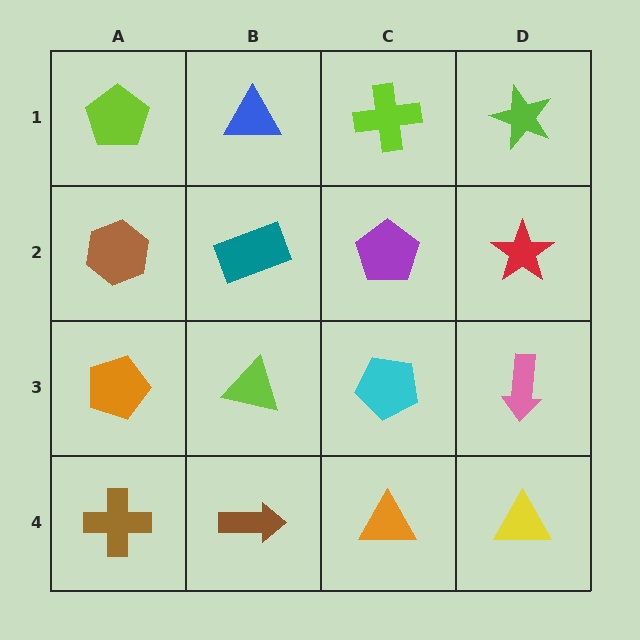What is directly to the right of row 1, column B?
A lime cross.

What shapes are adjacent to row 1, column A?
A brown hexagon (row 2, column A), a blue triangle (row 1, column B).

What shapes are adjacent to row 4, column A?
An orange pentagon (row 3, column A), a brown arrow (row 4, column B).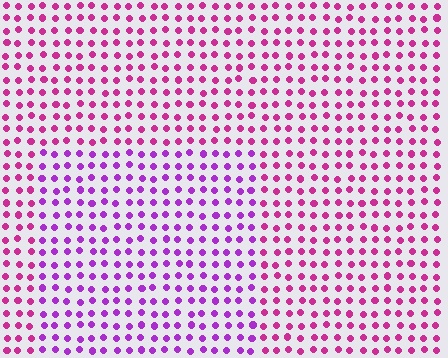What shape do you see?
I see a rectangle.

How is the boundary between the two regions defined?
The boundary is defined purely by a slight shift in hue (about 33 degrees). Spacing, size, and orientation are identical on both sides.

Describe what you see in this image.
The image is filled with small magenta elements in a uniform arrangement. A rectangle-shaped region is visible where the elements are tinted to a slightly different hue, forming a subtle color boundary.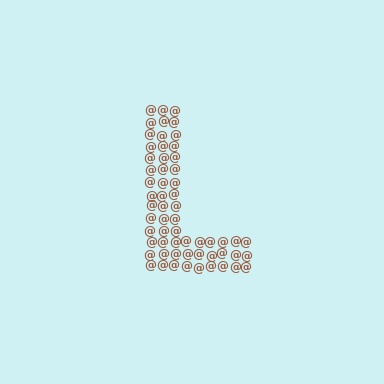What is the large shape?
The large shape is the letter L.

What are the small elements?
The small elements are at signs.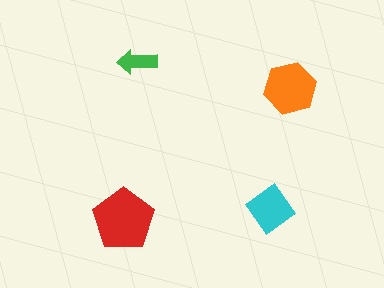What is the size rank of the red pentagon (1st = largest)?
1st.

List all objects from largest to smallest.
The red pentagon, the orange hexagon, the cyan diamond, the green arrow.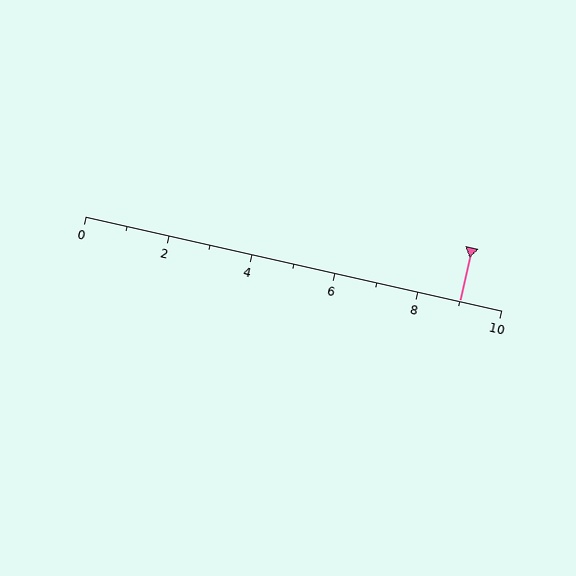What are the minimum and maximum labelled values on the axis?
The axis runs from 0 to 10.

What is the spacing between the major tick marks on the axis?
The major ticks are spaced 2 apart.